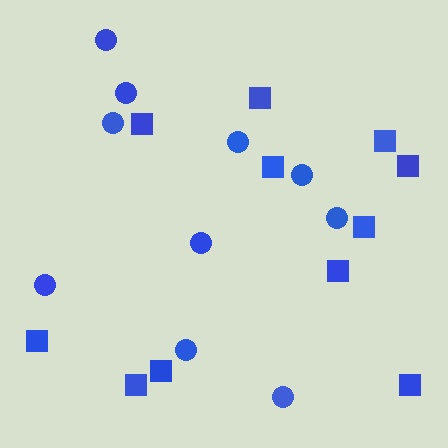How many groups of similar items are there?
There are 2 groups: one group of squares (11) and one group of circles (10).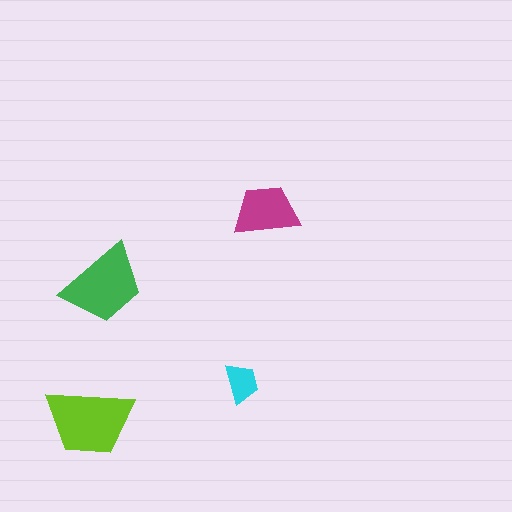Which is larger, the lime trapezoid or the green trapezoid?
The lime one.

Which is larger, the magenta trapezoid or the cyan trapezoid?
The magenta one.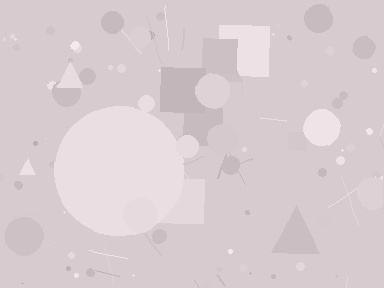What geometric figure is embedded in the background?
A circle is embedded in the background.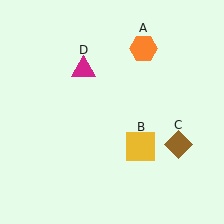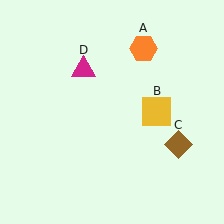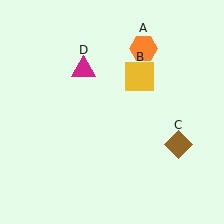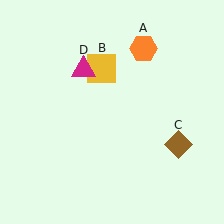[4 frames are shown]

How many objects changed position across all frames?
1 object changed position: yellow square (object B).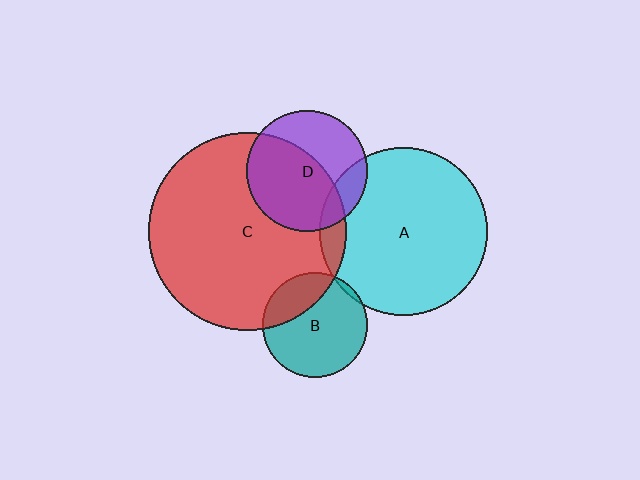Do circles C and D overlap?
Yes.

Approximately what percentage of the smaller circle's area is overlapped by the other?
Approximately 60%.